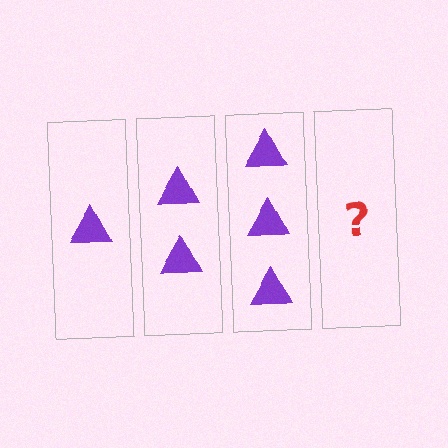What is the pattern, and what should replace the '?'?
The pattern is that each step adds one more triangle. The '?' should be 4 triangles.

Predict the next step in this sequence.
The next step is 4 triangles.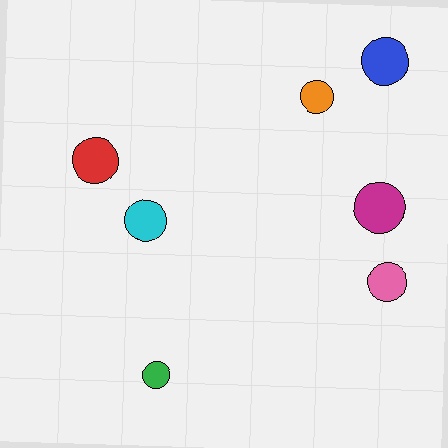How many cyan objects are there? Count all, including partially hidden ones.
There is 1 cyan object.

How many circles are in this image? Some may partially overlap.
There are 7 circles.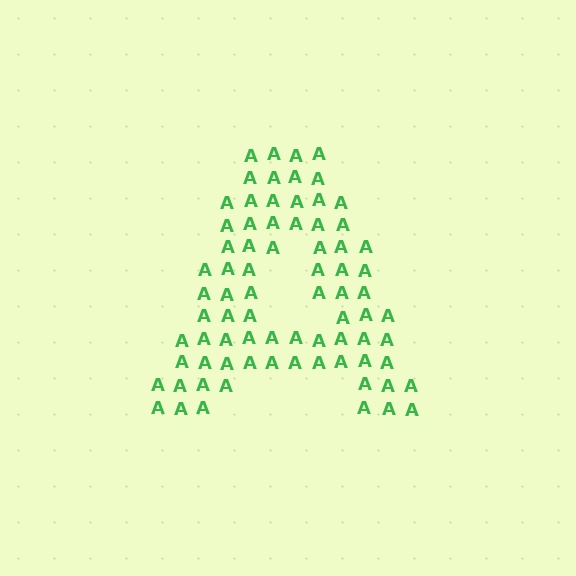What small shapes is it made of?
It is made of small letter A's.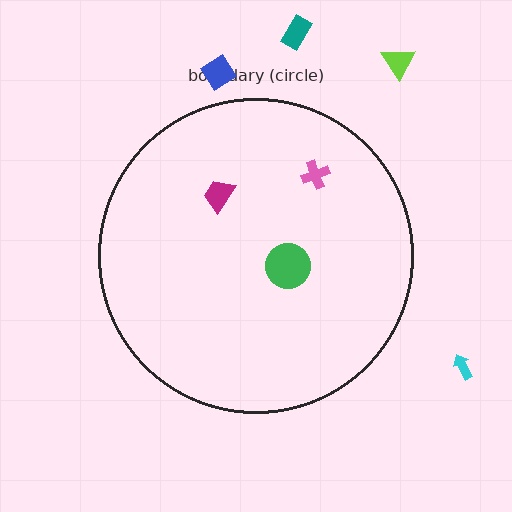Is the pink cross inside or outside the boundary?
Inside.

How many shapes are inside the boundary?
3 inside, 4 outside.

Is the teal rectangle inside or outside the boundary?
Outside.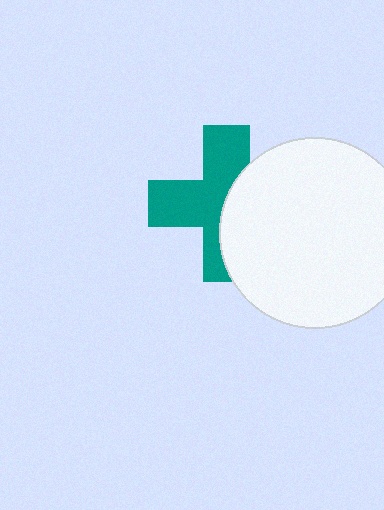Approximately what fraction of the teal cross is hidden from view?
Roughly 43% of the teal cross is hidden behind the white circle.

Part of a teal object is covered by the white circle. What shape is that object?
It is a cross.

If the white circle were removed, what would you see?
You would see the complete teal cross.